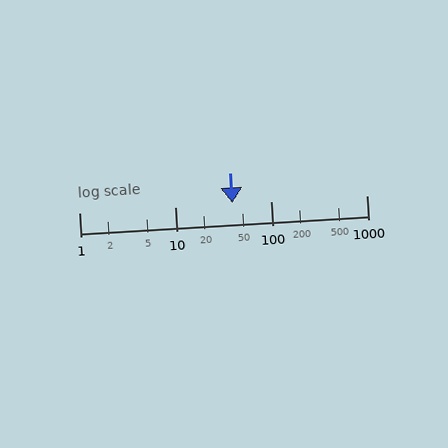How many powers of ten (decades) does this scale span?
The scale spans 3 decades, from 1 to 1000.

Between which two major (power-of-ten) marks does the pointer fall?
The pointer is between 10 and 100.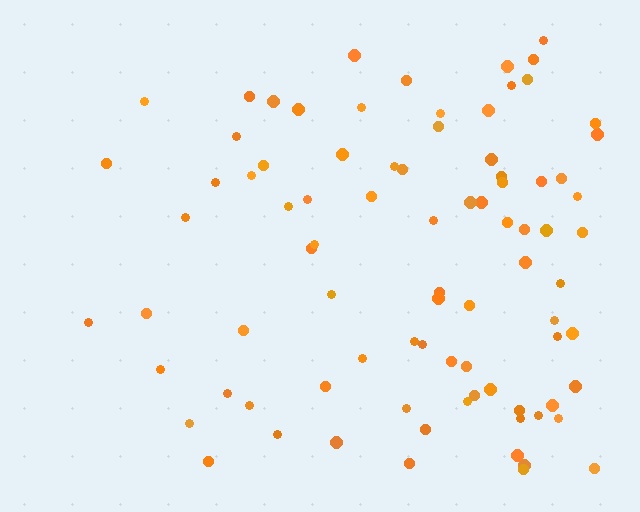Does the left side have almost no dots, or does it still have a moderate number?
Still a moderate number, just noticeably fewer than the right.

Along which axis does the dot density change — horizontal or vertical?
Horizontal.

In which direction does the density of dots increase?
From left to right, with the right side densest.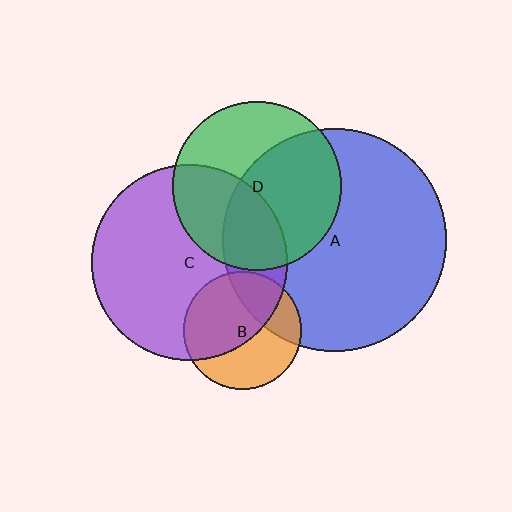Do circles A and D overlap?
Yes.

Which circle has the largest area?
Circle A (blue).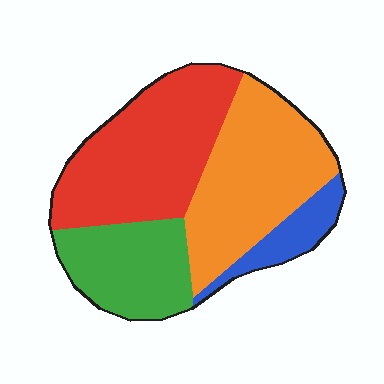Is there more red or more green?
Red.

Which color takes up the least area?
Blue, at roughly 10%.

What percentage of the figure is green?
Green covers about 20% of the figure.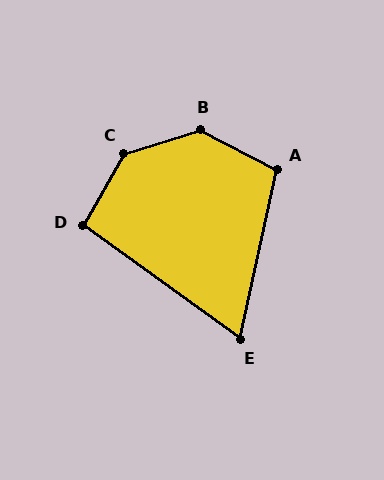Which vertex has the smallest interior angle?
E, at approximately 67 degrees.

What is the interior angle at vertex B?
Approximately 135 degrees (obtuse).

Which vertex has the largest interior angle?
C, at approximately 136 degrees.